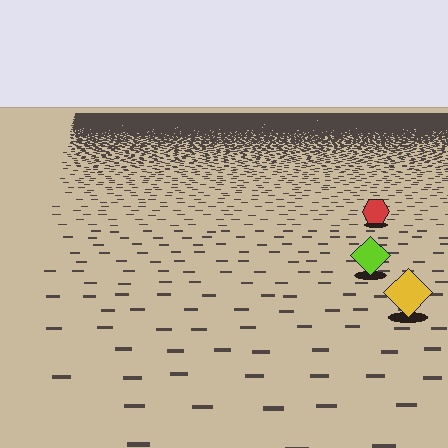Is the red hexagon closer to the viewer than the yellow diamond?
No. The yellow diamond is closer — you can tell from the texture gradient: the ground texture is coarser near it.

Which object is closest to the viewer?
The yellow diamond is closest. The texture marks near it are larger and more spread out.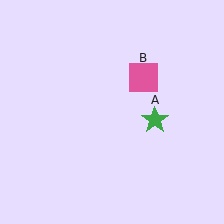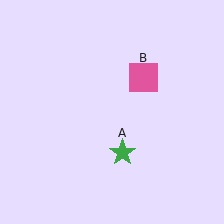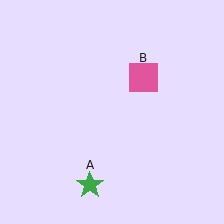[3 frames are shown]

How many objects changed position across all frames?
1 object changed position: green star (object A).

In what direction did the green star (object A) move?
The green star (object A) moved down and to the left.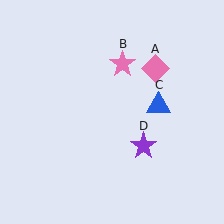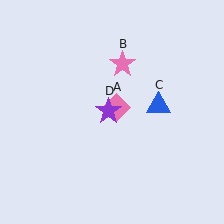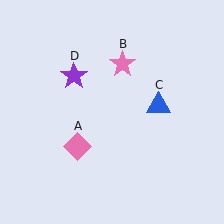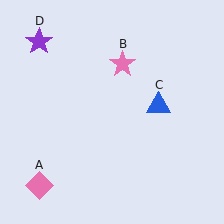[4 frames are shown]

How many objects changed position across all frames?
2 objects changed position: pink diamond (object A), purple star (object D).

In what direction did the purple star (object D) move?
The purple star (object D) moved up and to the left.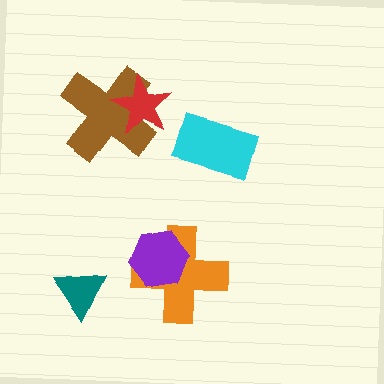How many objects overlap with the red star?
1 object overlaps with the red star.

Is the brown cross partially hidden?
Yes, it is partially covered by another shape.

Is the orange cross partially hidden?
Yes, it is partially covered by another shape.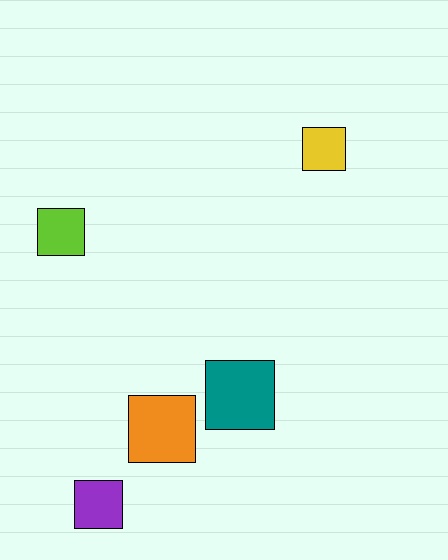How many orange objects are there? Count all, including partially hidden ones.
There is 1 orange object.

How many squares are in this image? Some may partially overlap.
There are 5 squares.